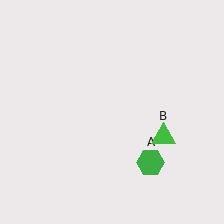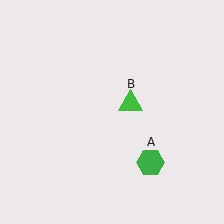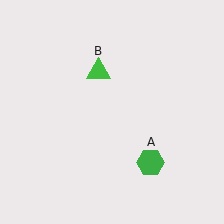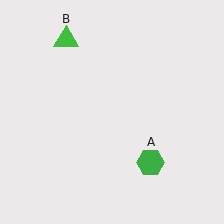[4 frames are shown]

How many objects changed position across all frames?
1 object changed position: green triangle (object B).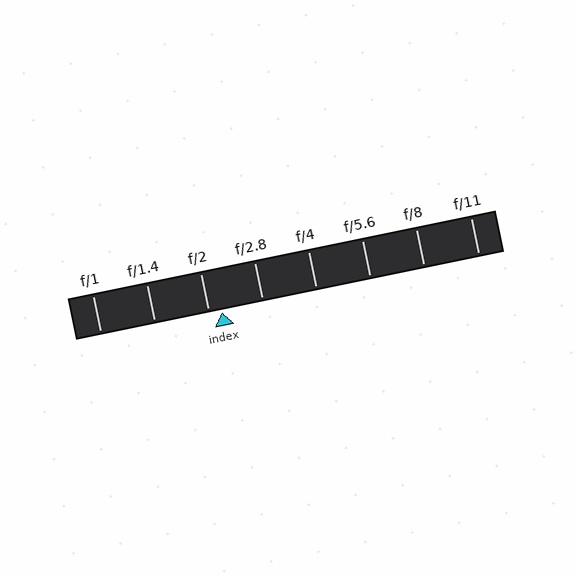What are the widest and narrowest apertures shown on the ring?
The widest aperture shown is f/1 and the narrowest is f/11.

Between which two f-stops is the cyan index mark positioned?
The index mark is between f/2 and f/2.8.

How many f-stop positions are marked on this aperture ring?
There are 8 f-stop positions marked.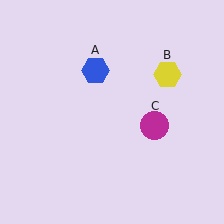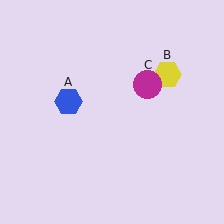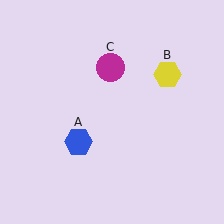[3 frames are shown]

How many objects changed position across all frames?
2 objects changed position: blue hexagon (object A), magenta circle (object C).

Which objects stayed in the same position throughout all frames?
Yellow hexagon (object B) remained stationary.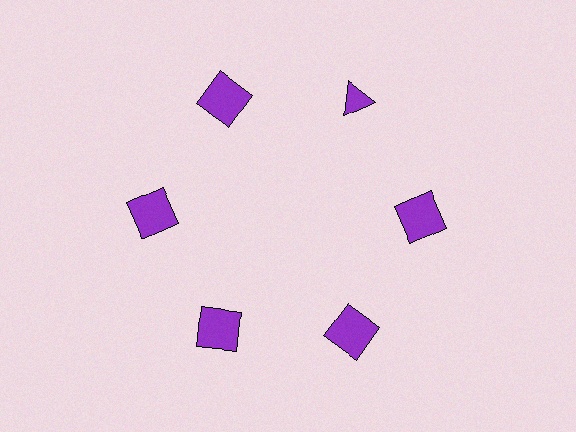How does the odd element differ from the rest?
It has a different shape: triangle instead of square.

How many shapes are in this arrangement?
There are 6 shapes arranged in a ring pattern.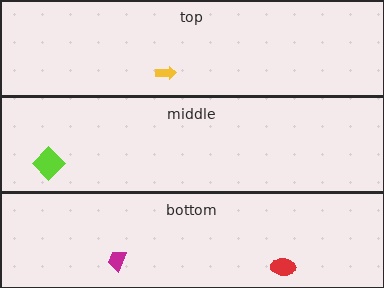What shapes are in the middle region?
The lime diamond.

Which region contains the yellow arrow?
The top region.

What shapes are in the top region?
The yellow arrow.